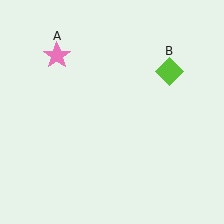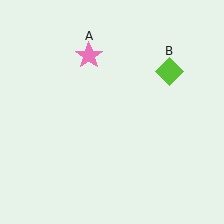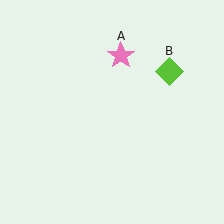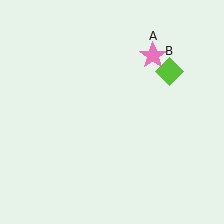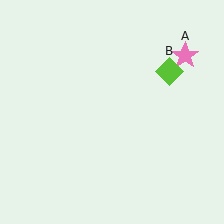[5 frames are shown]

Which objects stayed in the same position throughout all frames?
Lime diamond (object B) remained stationary.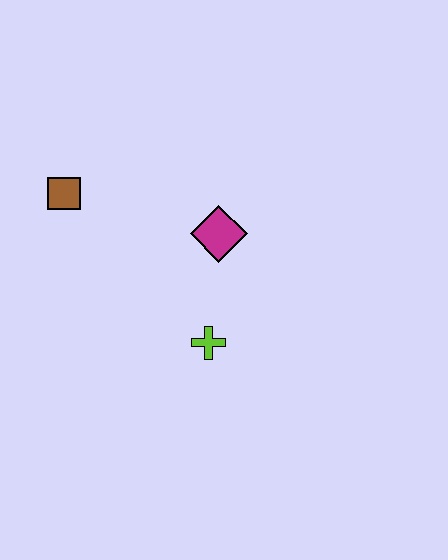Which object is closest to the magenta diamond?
The lime cross is closest to the magenta diamond.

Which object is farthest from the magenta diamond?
The brown square is farthest from the magenta diamond.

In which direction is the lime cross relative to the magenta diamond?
The lime cross is below the magenta diamond.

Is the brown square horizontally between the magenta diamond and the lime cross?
No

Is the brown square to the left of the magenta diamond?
Yes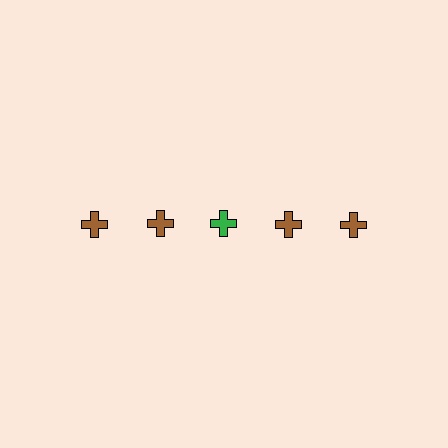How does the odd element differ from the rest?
It has a different color: green instead of brown.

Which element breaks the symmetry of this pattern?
The green cross in the top row, center column breaks the symmetry. All other shapes are brown crosses.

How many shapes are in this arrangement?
There are 5 shapes arranged in a grid pattern.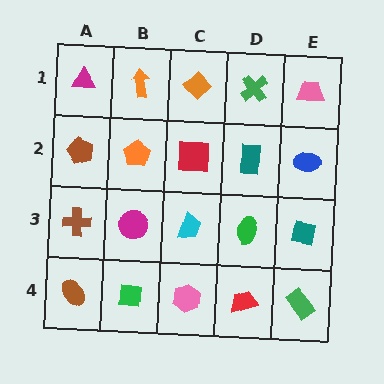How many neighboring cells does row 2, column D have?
4.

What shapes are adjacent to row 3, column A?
A brown pentagon (row 2, column A), a brown ellipse (row 4, column A), a magenta circle (row 3, column B).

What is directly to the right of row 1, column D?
A pink trapezoid.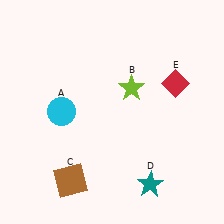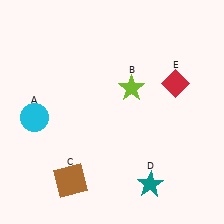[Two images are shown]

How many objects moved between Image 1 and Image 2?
1 object moved between the two images.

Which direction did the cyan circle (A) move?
The cyan circle (A) moved left.